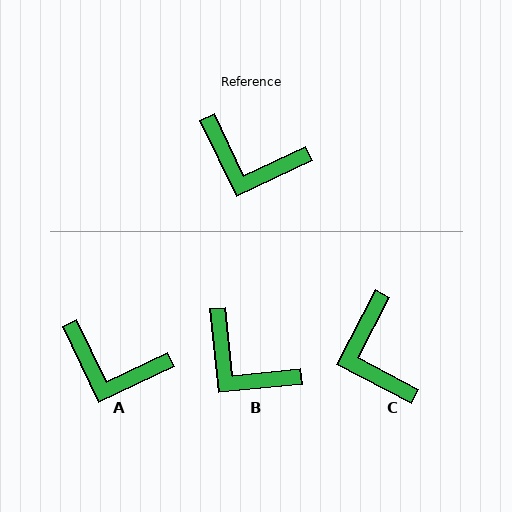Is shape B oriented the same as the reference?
No, it is off by about 20 degrees.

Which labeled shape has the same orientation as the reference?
A.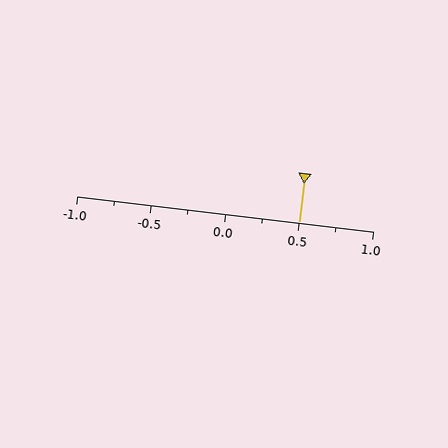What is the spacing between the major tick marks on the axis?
The major ticks are spaced 0.5 apart.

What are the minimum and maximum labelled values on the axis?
The axis runs from -1.0 to 1.0.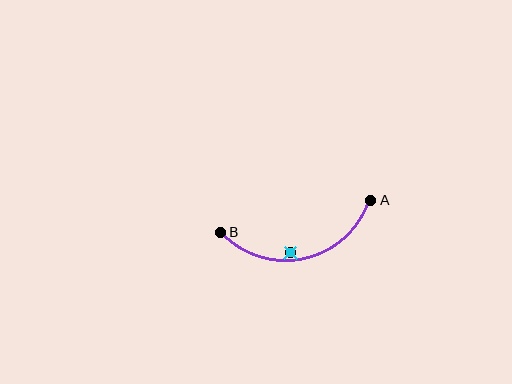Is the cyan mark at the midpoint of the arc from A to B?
No — the cyan mark does not lie on the arc at all. It sits slightly inside the curve.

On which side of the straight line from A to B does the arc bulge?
The arc bulges below the straight line connecting A and B.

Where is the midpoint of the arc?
The arc midpoint is the point on the curve farthest from the straight line joining A and B. It sits below that line.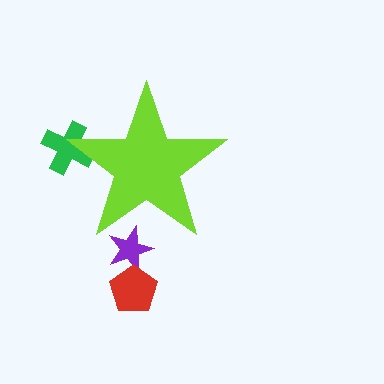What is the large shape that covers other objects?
A lime star.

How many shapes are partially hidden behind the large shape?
2 shapes are partially hidden.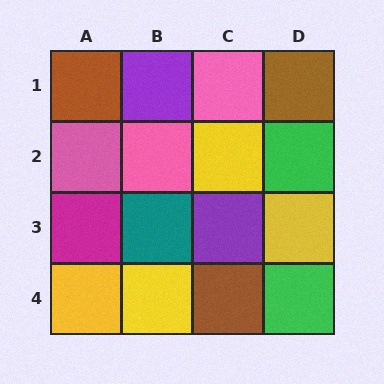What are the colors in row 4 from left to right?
Yellow, yellow, brown, green.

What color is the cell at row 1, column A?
Brown.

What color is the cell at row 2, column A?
Pink.